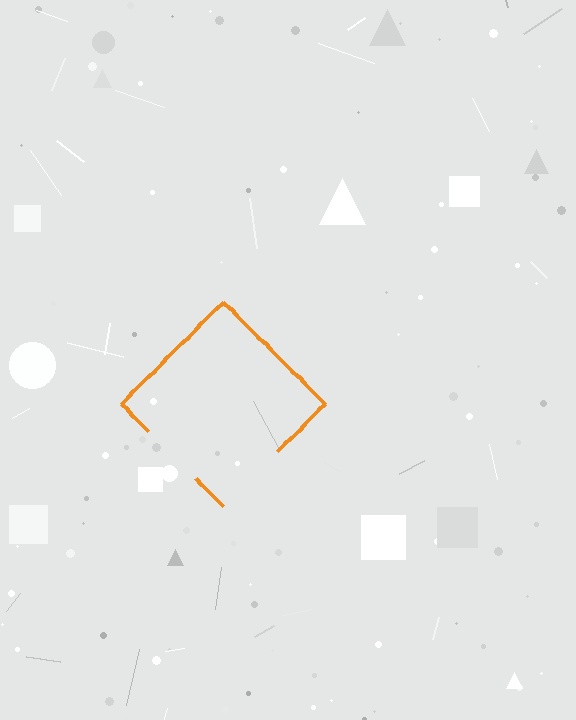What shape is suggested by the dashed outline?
The dashed outline suggests a diamond.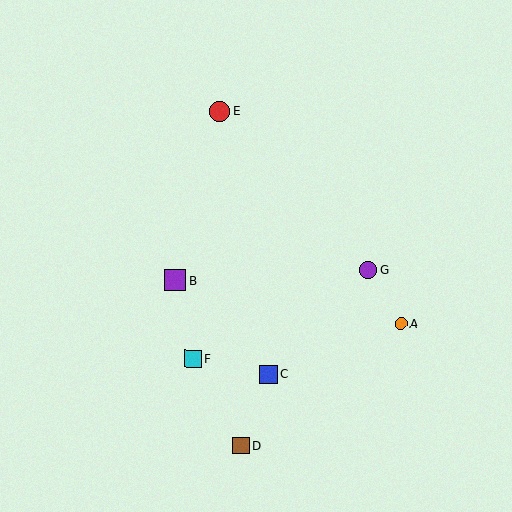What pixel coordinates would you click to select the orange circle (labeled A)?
Click at (401, 324) to select the orange circle A.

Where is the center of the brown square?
The center of the brown square is at (241, 445).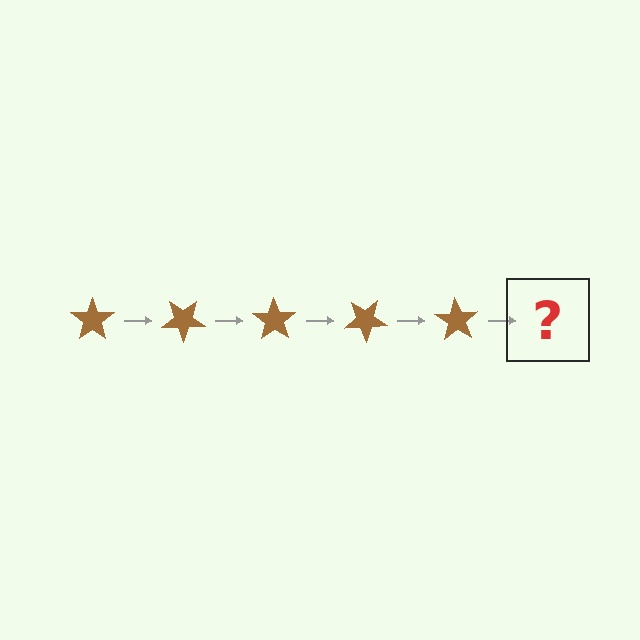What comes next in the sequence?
The next element should be a brown star rotated 175 degrees.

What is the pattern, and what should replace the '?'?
The pattern is that the star rotates 35 degrees each step. The '?' should be a brown star rotated 175 degrees.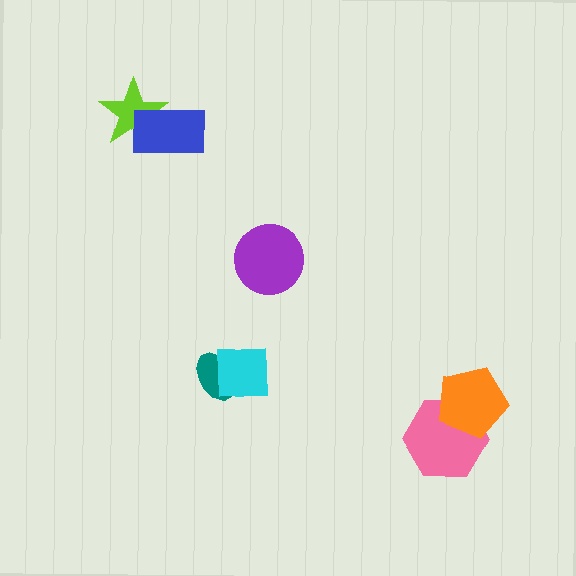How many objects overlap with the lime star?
1 object overlaps with the lime star.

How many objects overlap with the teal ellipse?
1 object overlaps with the teal ellipse.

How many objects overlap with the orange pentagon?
1 object overlaps with the orange pentagon.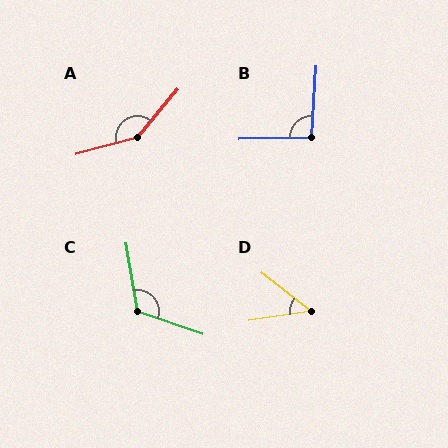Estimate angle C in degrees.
Approximately 119 degrees.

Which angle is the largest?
A, at approximately 145 degrees.